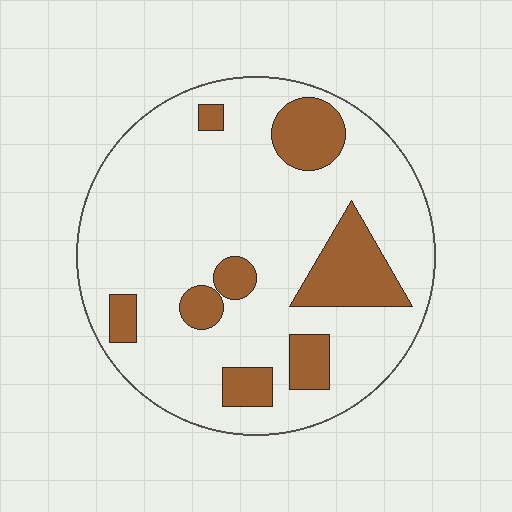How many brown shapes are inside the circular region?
8.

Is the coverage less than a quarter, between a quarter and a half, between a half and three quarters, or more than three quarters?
Less than a quarter.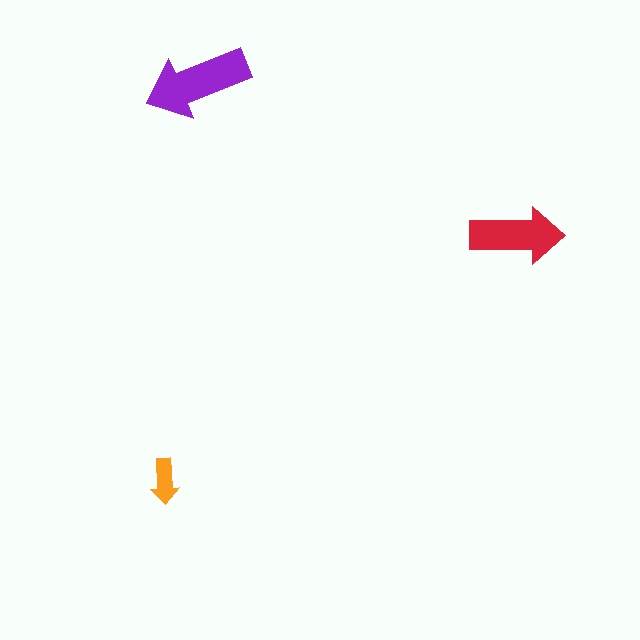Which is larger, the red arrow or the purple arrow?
The purple one.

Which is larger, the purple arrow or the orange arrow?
The purple one.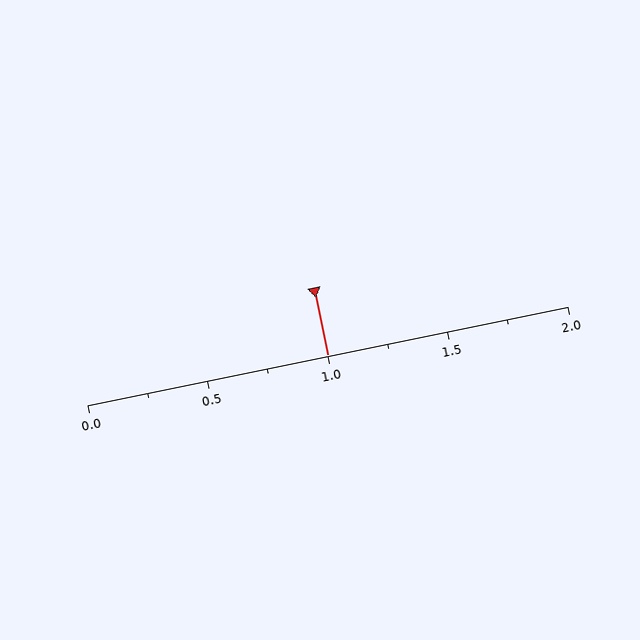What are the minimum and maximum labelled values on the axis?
The axis runs from 0.0 to 2.0.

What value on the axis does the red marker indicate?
The marker indicates approximately 1.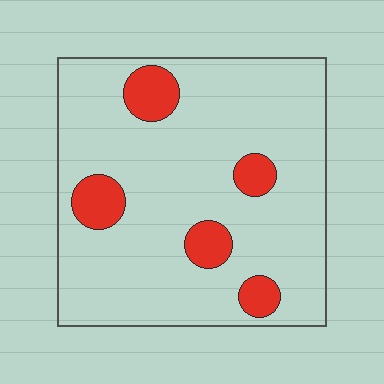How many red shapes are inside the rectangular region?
5.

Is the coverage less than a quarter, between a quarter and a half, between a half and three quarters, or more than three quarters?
Less than a quarter.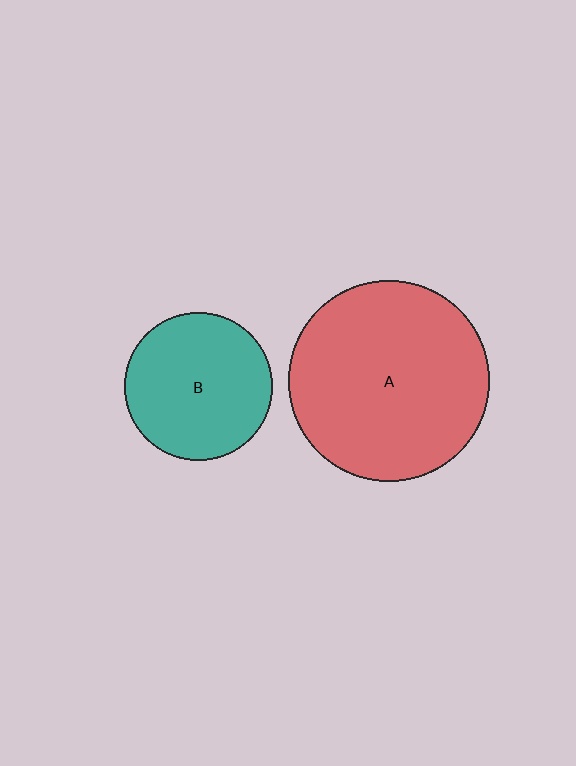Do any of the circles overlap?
No, none of the circles overlap.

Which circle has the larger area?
Circle A (red).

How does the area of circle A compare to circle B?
Approximately 1.8 times.